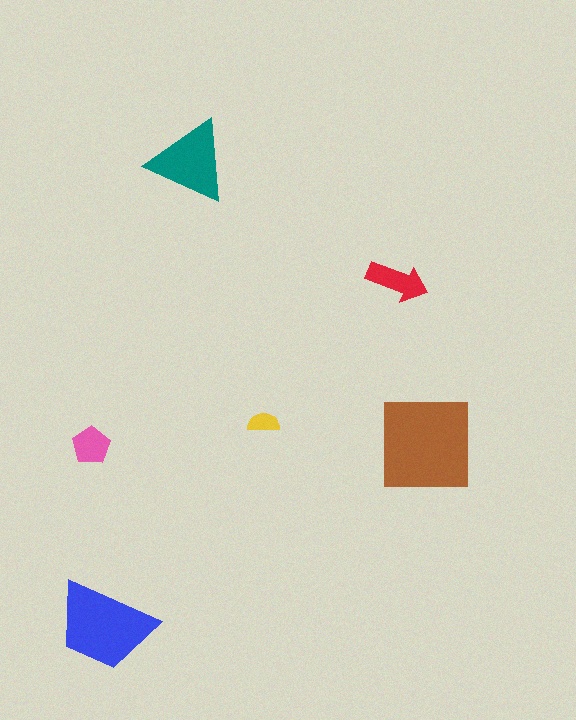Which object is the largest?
The brown square.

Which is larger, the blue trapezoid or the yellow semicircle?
The blue trapezoid.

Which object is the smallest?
The yellow semicircle.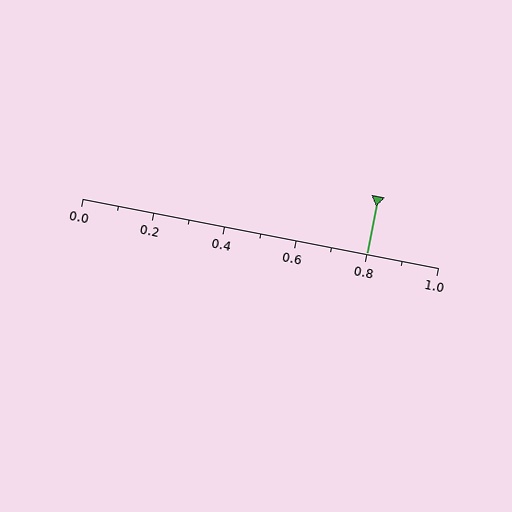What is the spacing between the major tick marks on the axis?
The major ticks are spaced 0.2 apart.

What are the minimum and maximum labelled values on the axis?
The axis runs from 0.0 to 1.0.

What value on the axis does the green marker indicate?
The marker indicates approximately 0.8.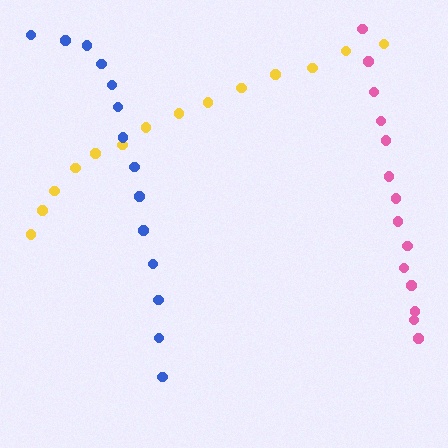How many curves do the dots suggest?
There are 3 distinct paths.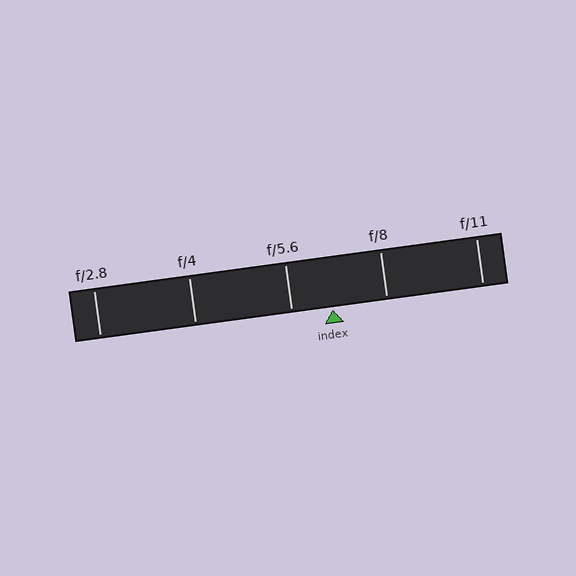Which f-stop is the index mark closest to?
The index mark is closest to f/5.6.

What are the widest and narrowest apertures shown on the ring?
The widest aperture shown is f/2.8 and the narrowest is f/11.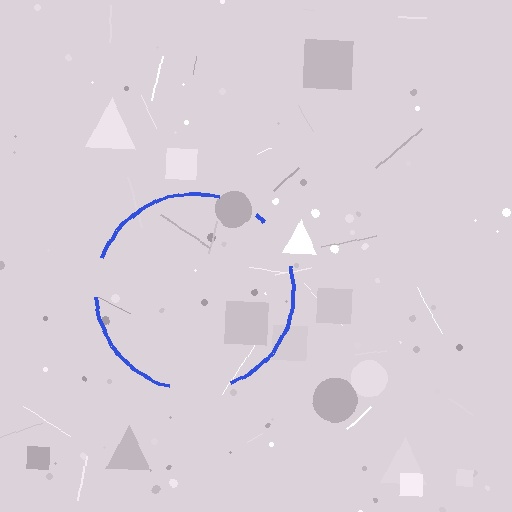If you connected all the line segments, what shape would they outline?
They would outline a circle.